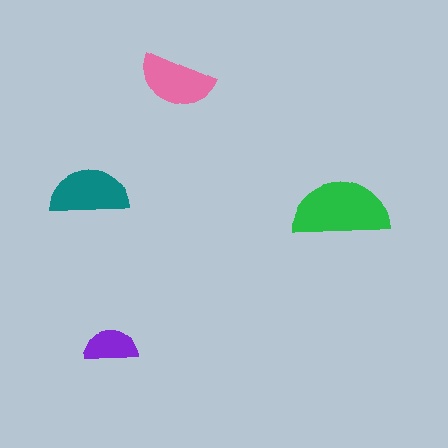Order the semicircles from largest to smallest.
the green one, the teal one, the pink one, the purple one.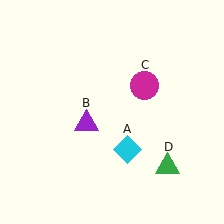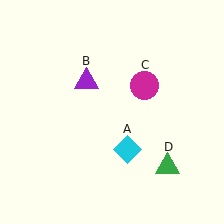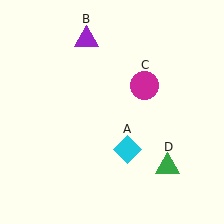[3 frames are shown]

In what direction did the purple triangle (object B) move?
The purple triangle (object B) moved up.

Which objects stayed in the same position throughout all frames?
Cyan diamond (object A) and magenta circle (object C) and green triangle (object D) remained stationary.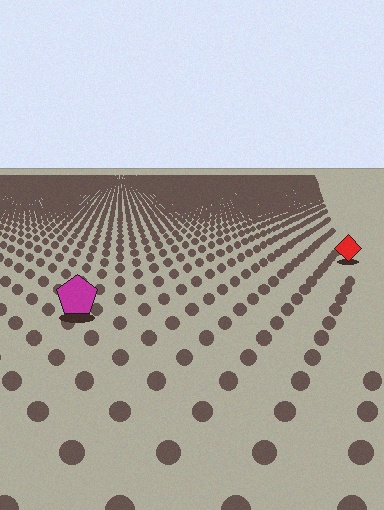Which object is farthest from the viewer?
The red diamond is farthest from the viewer. It appears smaller and the ground texture around it is denser.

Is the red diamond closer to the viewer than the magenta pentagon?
No. The magenta pentagon is closer — you can tell from the texture gradient: the ground texture is coarser near it.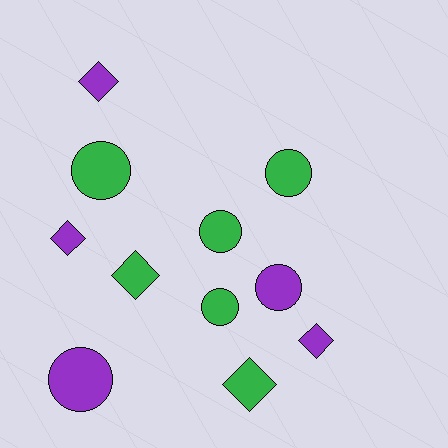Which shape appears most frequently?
Circle, with 6 objects.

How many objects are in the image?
There are 11 objects.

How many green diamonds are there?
There are 2 green diamonds.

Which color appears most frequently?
Green, with 6 objects.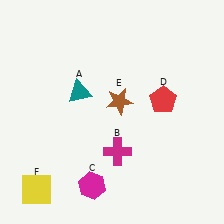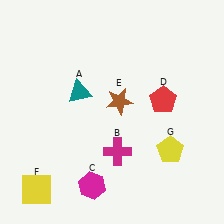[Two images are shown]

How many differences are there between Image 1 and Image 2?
There is 1 difference between the two images.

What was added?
A yellow pentagon (G) was added in Image 2.